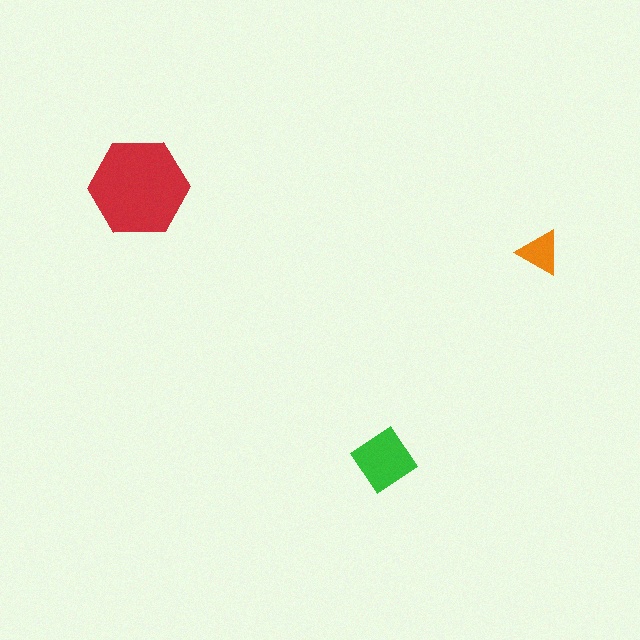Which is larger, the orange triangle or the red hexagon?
The red hexagon.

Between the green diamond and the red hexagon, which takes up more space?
The red hexagon.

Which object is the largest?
The red hexagon.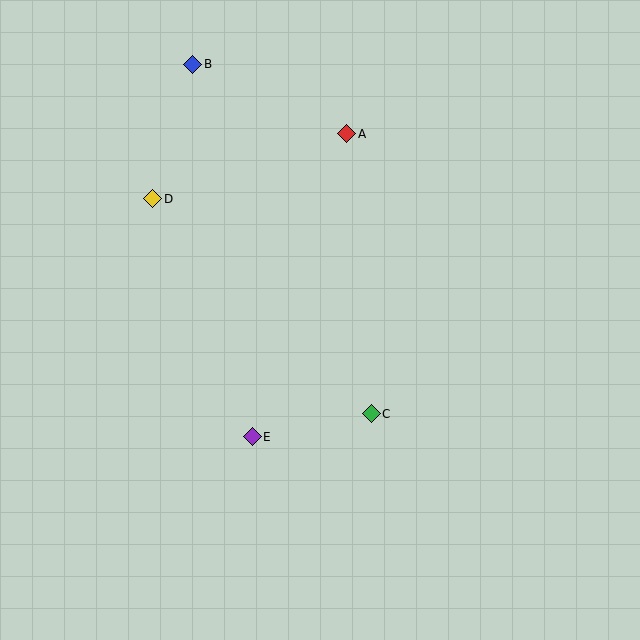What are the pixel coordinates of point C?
Point C is at (371, 414).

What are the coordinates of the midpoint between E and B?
The midpoint between E and B is at (223, 250).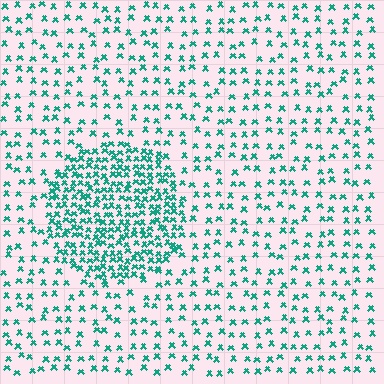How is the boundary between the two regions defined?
The boundary is defined by a change in element density (approximately 2.6x ratio). All elements are the same color, size, and shape.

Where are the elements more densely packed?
The elements are more densely packed inside the circle boundary.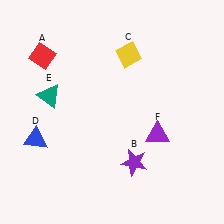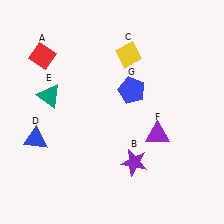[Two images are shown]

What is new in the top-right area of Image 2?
A blue pentagon (G) was added in the top-right area of Image 2.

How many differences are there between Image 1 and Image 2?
There is 1 difference between the two images.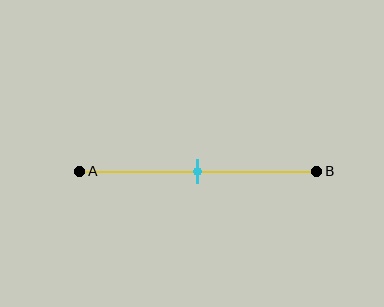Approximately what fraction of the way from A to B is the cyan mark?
The cyan mark is approximately 50% of the way from A to B.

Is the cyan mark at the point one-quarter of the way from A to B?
No, the mark is at about 50% from A, not at the 25% one-quarter point.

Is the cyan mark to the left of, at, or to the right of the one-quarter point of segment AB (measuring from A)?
The cyan mark is to the right of the one-quarter point of segment AB.